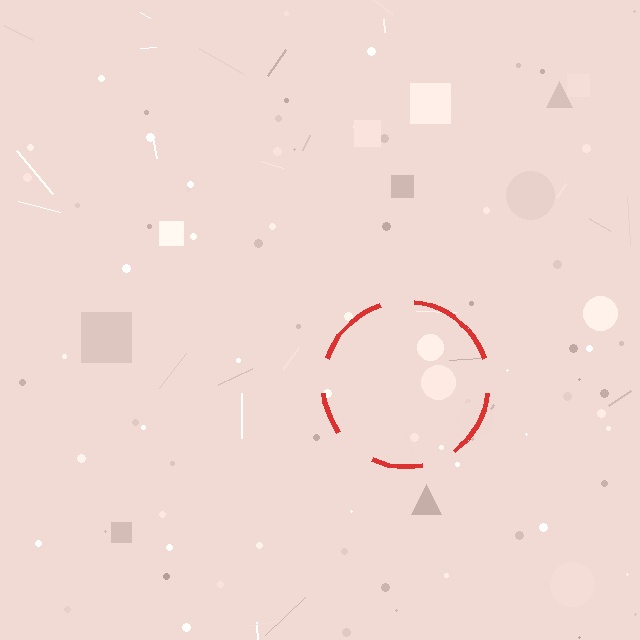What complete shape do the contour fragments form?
The contour fragments form a circle.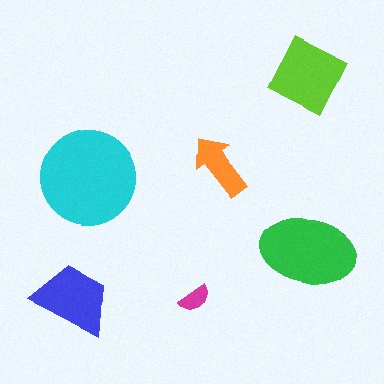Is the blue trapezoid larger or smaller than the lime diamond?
Smaller.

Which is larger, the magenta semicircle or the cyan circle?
The cyan circle.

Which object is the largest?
The cyan circle.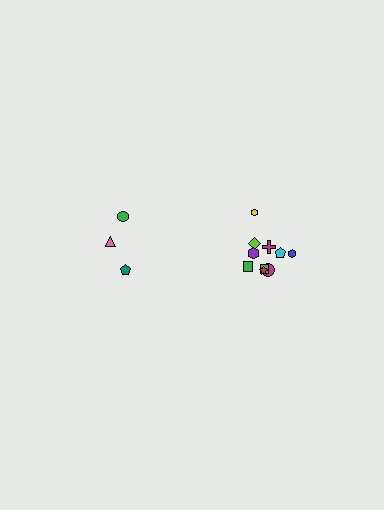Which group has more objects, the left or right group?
The right group.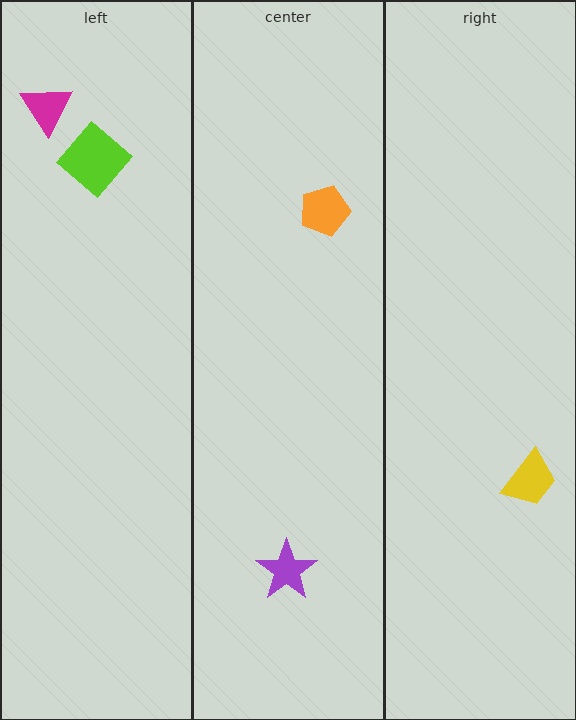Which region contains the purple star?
The center region.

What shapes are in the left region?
The magenta triangle, the lime diamond.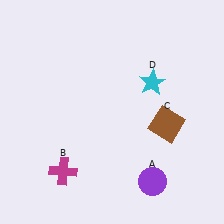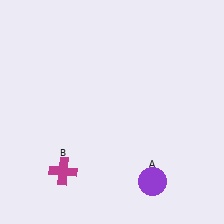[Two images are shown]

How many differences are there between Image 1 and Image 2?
There are 2 differences between the two images.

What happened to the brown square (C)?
The brown square (C) was removed in Image 2. It was in the bottom-right area of Image 1.